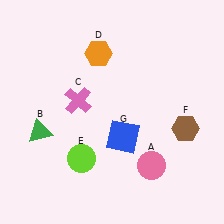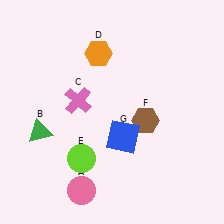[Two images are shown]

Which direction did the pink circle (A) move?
The pink circle (A) moved left.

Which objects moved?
The objects that moved are: the pink circle (A), the brown hexagon (F).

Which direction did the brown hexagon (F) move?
The brown hexagon (F) moved left.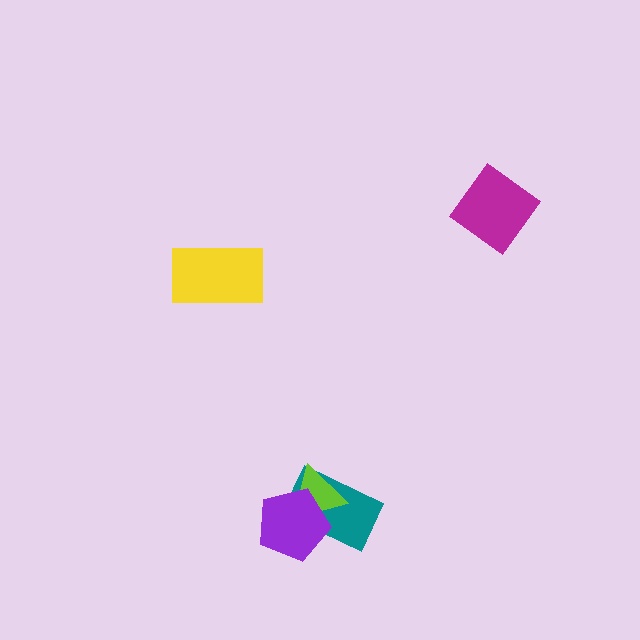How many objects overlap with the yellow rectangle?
0 objects overlap with the yellow rectangle.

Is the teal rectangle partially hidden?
Yes, it is partially covered by another shape.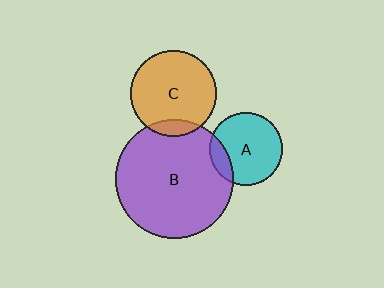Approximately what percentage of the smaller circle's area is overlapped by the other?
Approximately 15%.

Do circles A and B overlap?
Yes.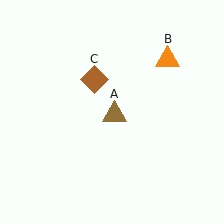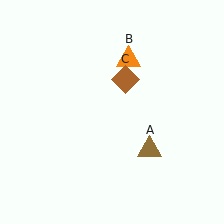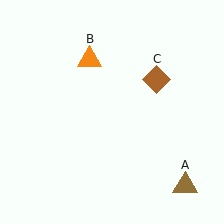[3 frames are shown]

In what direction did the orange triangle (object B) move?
The orange triangle (object B) moved left.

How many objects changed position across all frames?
3 objects changed position: brown triangle (object A), orange triangle (object B), brown diamond (object C).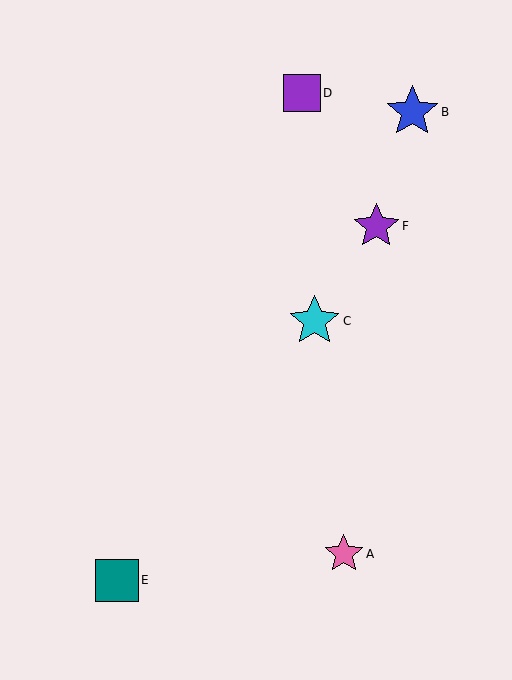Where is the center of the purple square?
The center of the purple square is at (302, 93).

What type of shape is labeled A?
Shape A is a pink star.